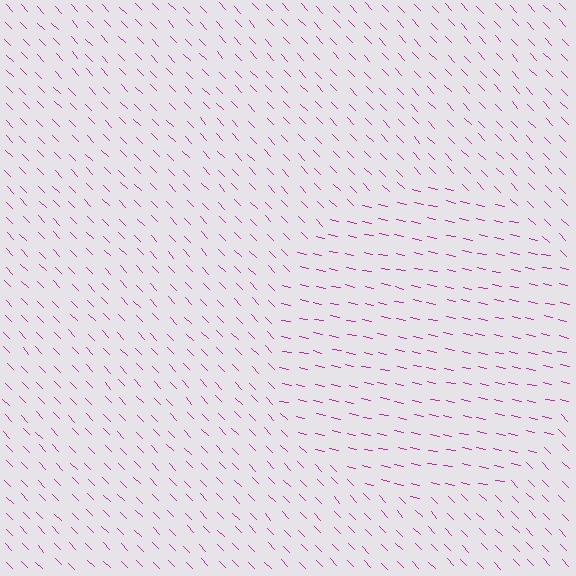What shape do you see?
I see a circle.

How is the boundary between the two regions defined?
The boundary is defined purely by a change in line orientation (approximately 34 degrees difference). All lines are the same color and thickness.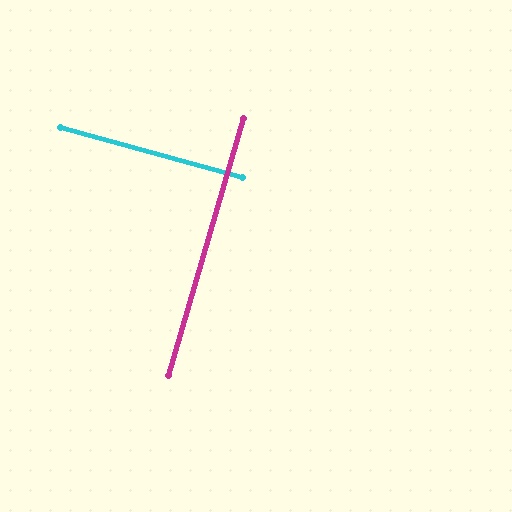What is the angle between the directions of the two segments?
Approximately 89 degrees.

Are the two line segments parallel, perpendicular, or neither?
Perpendicular — they meet at approximately 89°.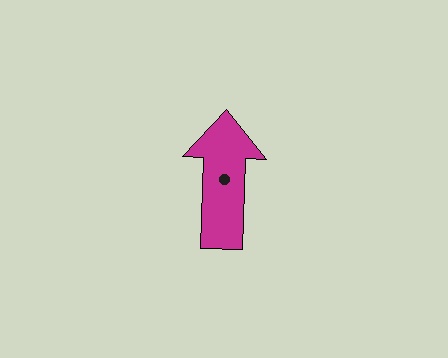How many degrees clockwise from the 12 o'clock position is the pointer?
Approximately 2 degrees.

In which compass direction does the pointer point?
North.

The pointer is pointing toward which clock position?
Roughly 12 o'clock.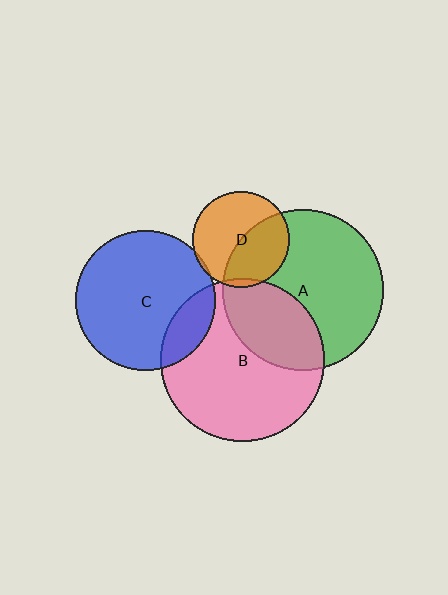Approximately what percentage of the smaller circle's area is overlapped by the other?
Approximately 30%.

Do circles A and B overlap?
Yes.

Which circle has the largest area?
Circle B (pink).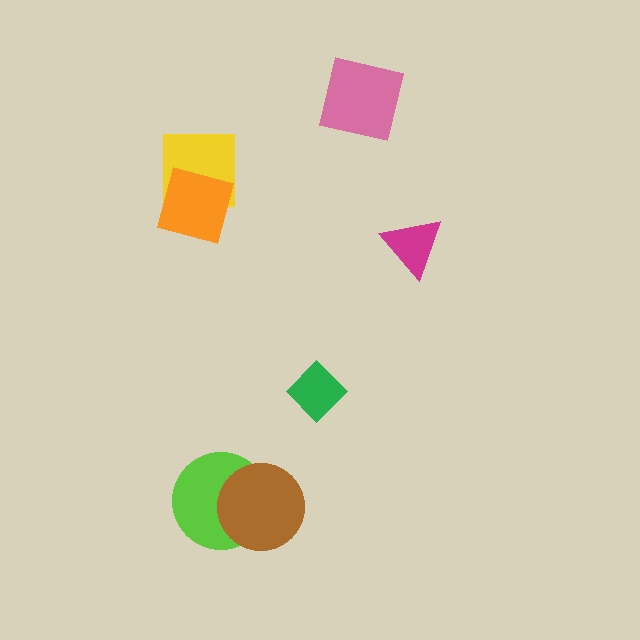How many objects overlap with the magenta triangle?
0 objects overlap with the magenta triangle.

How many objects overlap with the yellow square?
1 object overlaps with the yellow square.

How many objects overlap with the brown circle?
1 object overlaps with the brown circle.